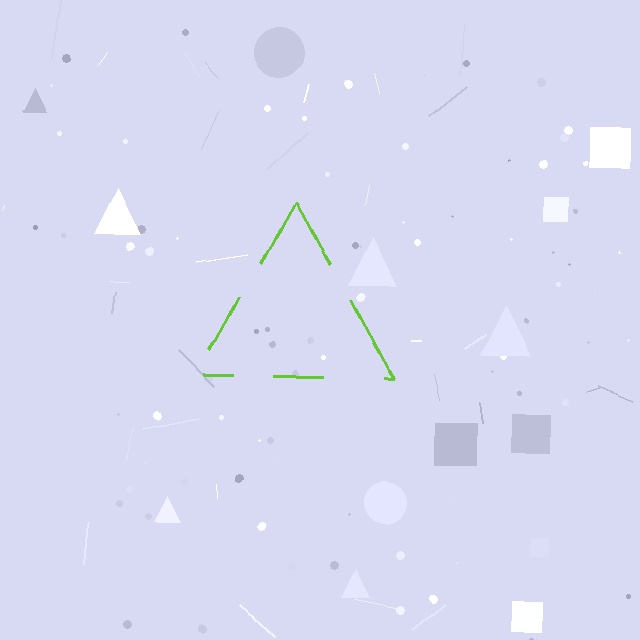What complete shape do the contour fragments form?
The contour fragments form a triangle.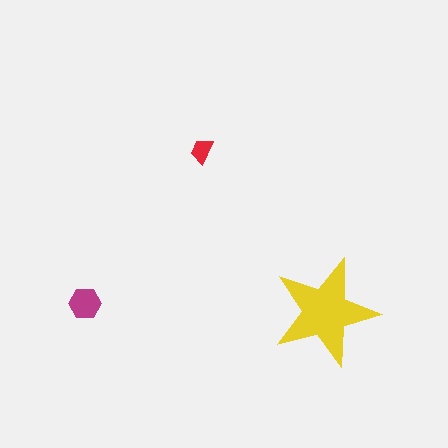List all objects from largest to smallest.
The yellow star, the magenta hexagon, the red trapezoid.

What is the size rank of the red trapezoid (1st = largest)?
3rd.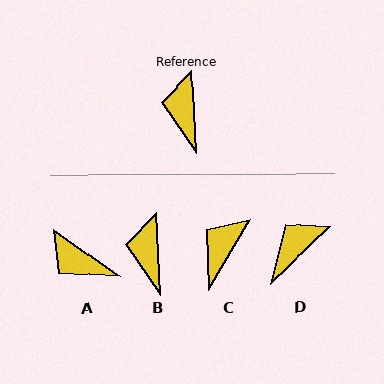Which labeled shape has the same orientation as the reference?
B.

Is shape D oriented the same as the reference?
No, it is off by about 49 degrees.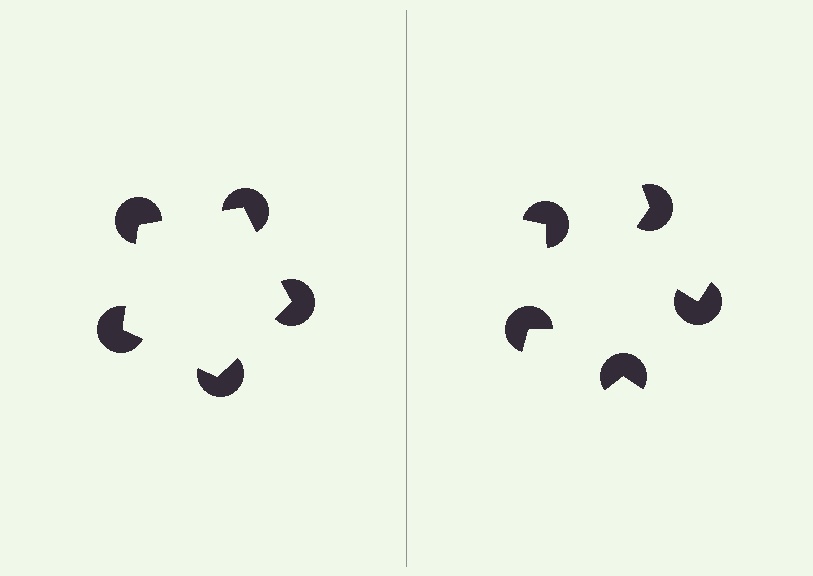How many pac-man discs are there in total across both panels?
10 — 5 on each side.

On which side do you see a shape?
An illusory pentagon appears on the left side. On the right side the wedge cuts are rotated, so no coherent shape forms.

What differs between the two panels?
The pac-man discs are positioned identically on both sides; only the wedge orientations differ. On the left they align to a pentagon; on the right they are misaligned.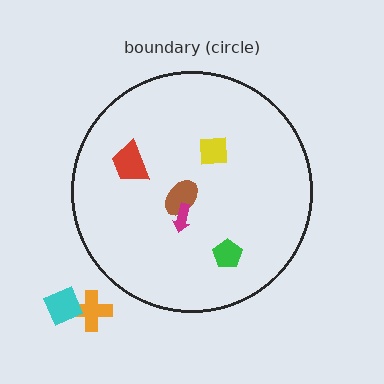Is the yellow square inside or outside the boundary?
Inside.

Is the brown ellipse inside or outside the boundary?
Inside.